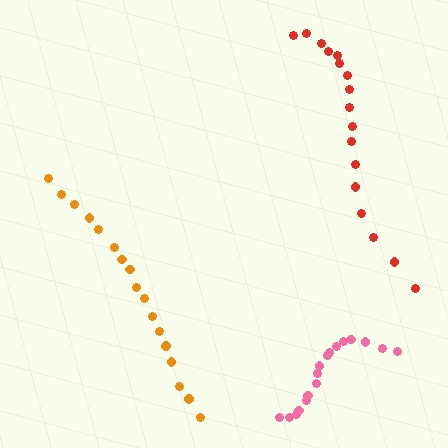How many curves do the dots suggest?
There are 3 distinct paths.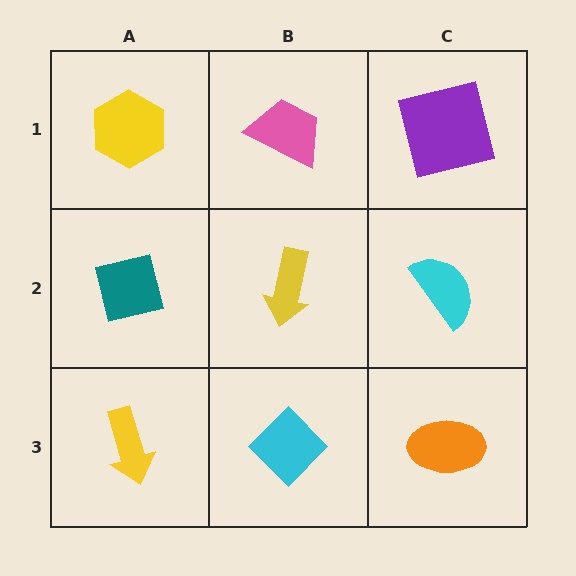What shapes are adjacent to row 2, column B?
A pink trapezoid (row 1, column B), a cyan diamond (row 3, column B), a teal square (row 2, column A), a cyan semicircle (row 2, column C).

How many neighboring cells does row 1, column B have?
3.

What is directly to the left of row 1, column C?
A pink trapezoid.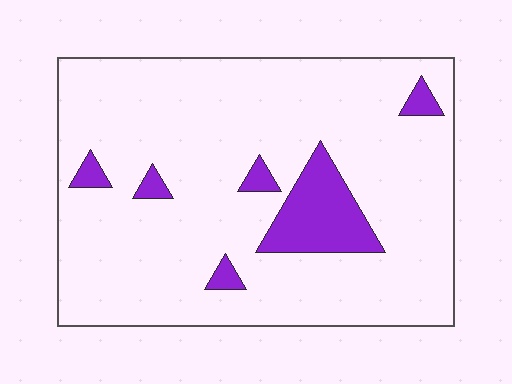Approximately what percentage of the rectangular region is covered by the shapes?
Approximately 10%.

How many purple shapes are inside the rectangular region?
6.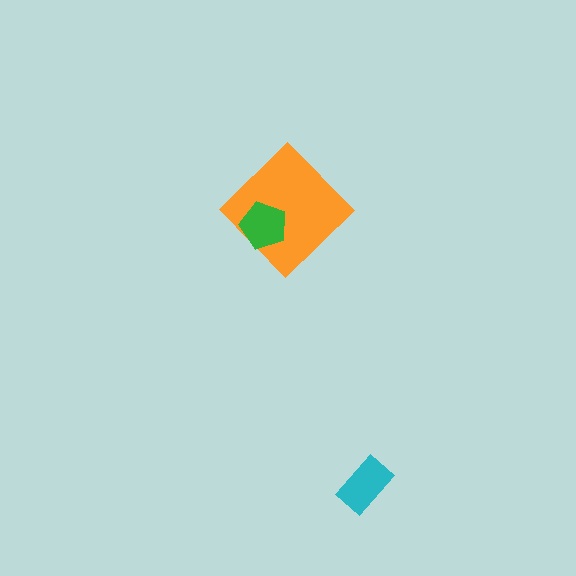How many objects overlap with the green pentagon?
1 object overlaps with the green pentagon.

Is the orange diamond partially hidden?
Yes, it is partially covered by another shape.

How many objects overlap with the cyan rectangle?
0 objects overlap with the cyan rectangle.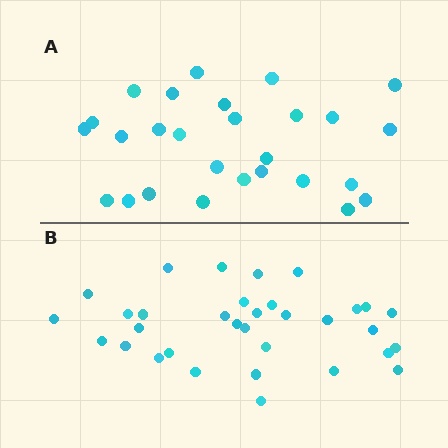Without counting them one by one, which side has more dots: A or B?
Region B (the bottom region) has more dots.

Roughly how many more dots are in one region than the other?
Region B has about 6 more dots than region A.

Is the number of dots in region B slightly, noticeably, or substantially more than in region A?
Region B has only slightly more — the two regions are fairly close. The ratio is roughly 1.2 to 1.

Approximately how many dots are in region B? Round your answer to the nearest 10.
About 30 dots. (The exact count is 33, which rounds to 30.)